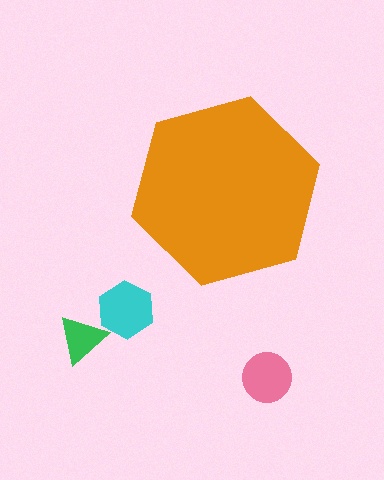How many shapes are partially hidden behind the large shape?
0 shapes are partially hidden.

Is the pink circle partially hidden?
No, the pink circle is fully visible.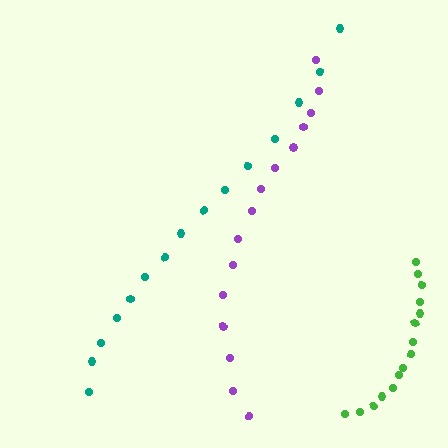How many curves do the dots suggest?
There are 3 distinct paths.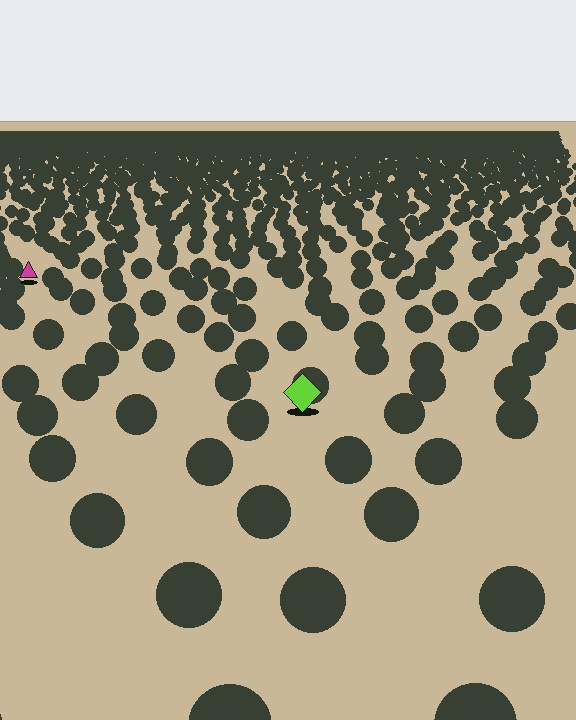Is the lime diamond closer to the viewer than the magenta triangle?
Yes. The lime diamond is closer — you can tell from the texture gradient: the ground texture is coarser near it.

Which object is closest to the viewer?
The lime diamond is closest. The texture marks near it are larger and more spread out.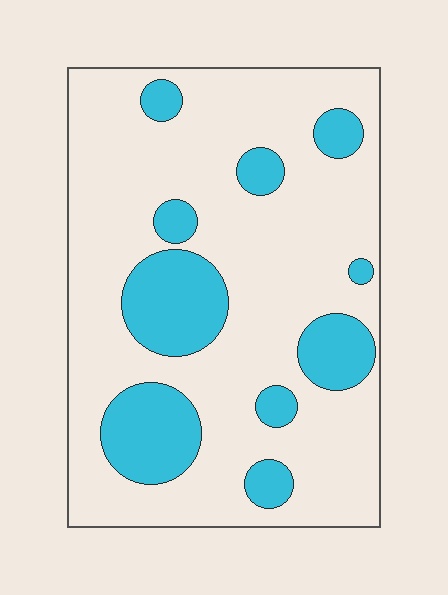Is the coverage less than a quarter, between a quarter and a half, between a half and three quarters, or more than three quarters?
Less than a quarter.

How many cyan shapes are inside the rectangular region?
10.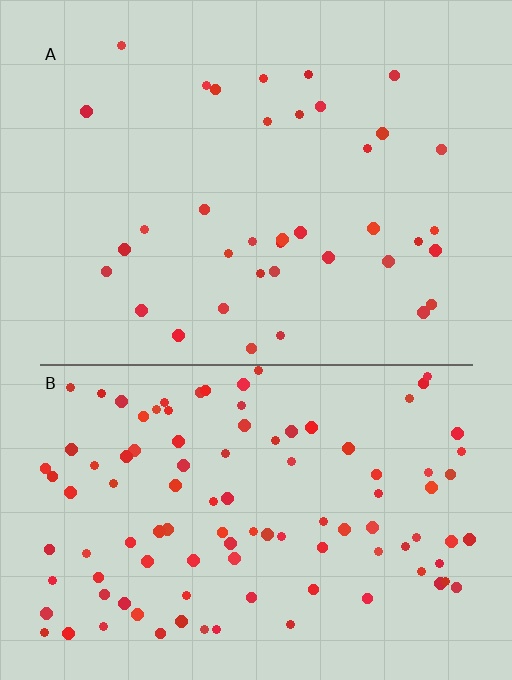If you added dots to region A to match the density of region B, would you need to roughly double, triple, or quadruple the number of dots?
Approximately triple.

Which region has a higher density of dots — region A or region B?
B (the bottom).